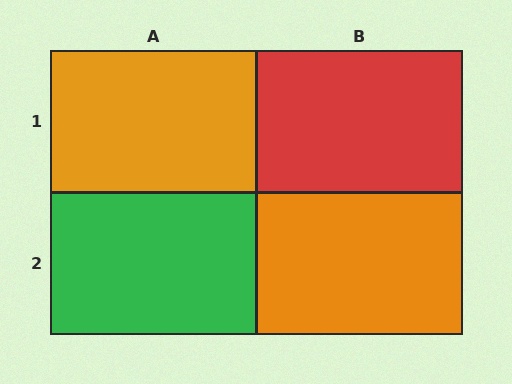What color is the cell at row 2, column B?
Orange.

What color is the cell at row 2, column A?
Green.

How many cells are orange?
2 cells are orange.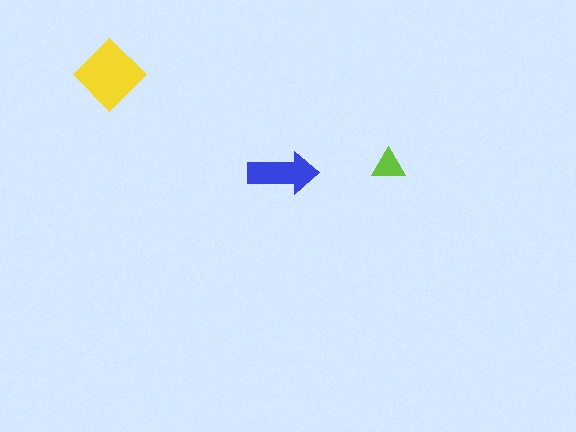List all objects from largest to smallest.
The yellow diamond, the blue arrow, the lime triangle.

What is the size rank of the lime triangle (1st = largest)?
3rd.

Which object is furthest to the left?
The yellow diamond is leftmost.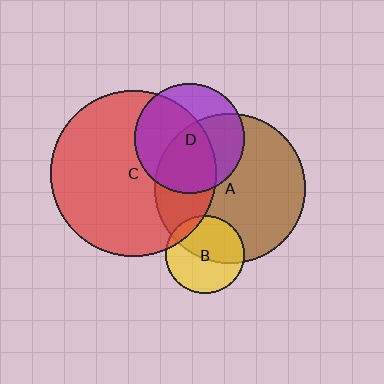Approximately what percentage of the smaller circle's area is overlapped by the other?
Approximately 50%.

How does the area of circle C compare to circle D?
Approximately 2.3 times.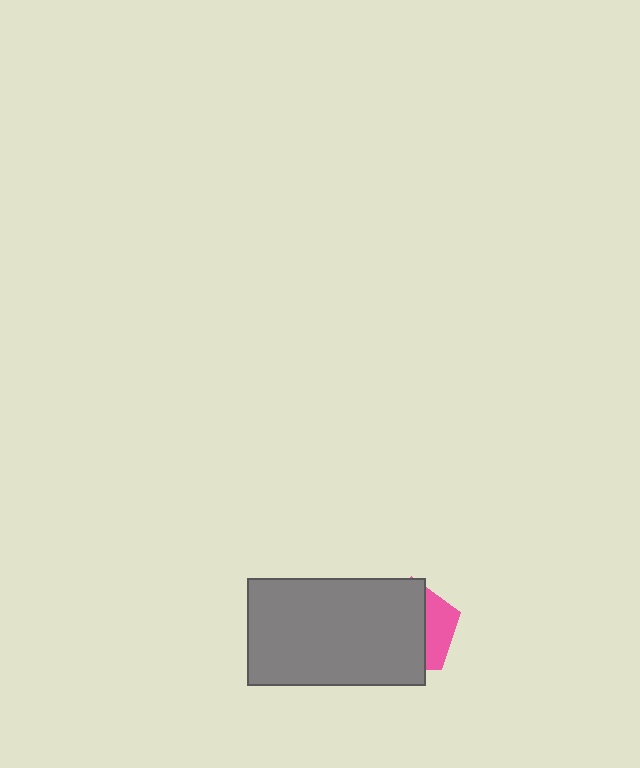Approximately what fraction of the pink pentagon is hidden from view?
Roughly 70% of the pink pentagon is hidden behind the gray rectangle.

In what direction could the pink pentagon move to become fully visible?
The pink pentagon could move right. That would shift it out from behind the gray rectangle entirely.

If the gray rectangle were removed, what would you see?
You would see the complete pink pentagon.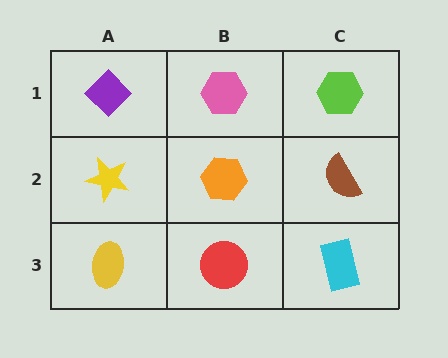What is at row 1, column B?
A pink hexagon.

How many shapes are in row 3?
3 shapes.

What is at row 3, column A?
A yellow ellipse.